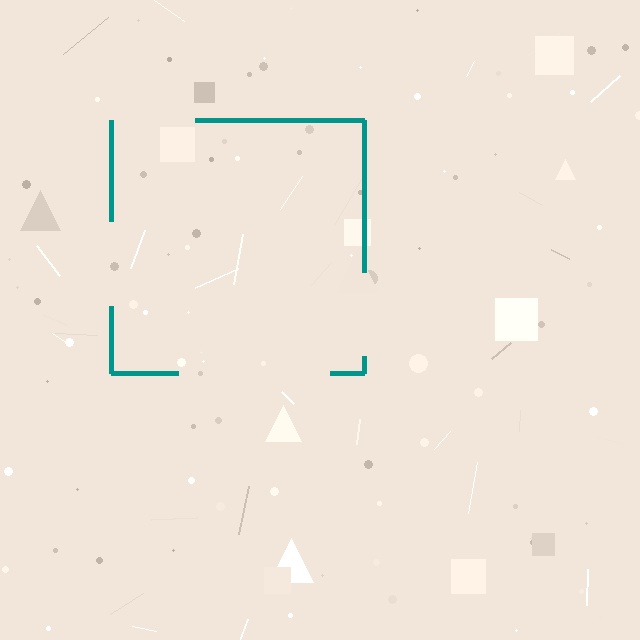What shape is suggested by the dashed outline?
The dashed outline suggests a square.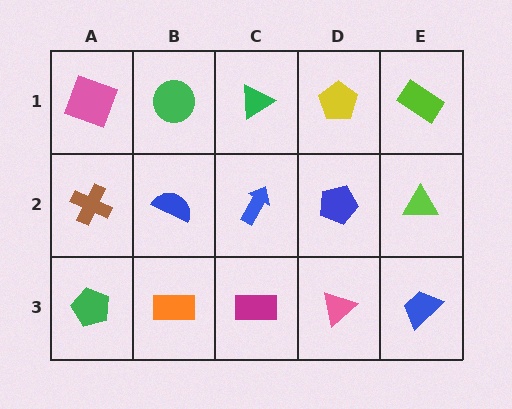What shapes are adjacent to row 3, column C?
A blue arrow (row 2, column C), an orange rectangle (row 3, column B), a pink triangle (row 3, column D).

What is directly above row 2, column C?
A green triangle.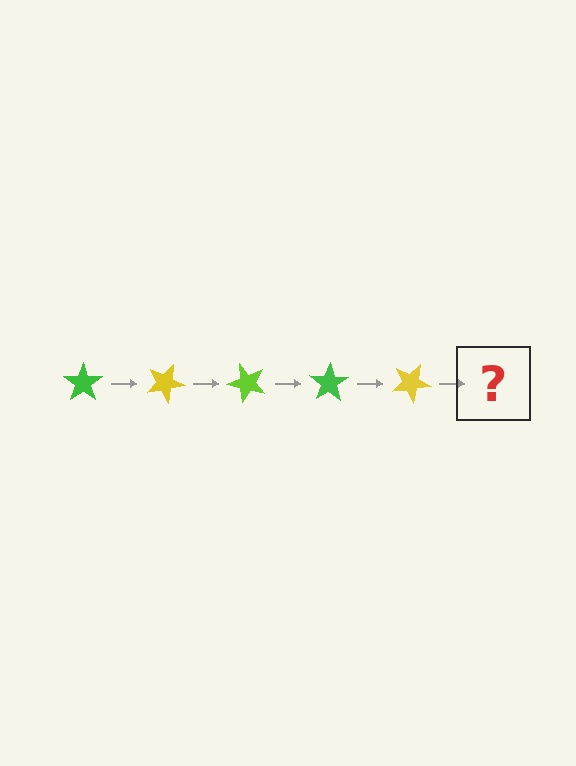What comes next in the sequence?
The next element should be a lime star, rotated 125 degrees from the start.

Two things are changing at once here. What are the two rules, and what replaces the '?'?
The two rules are that it rotates 25 degrees each step and the color cycles through green, yellow, and lime. The '?' should be a lime star, rotated 125 degrees from the start.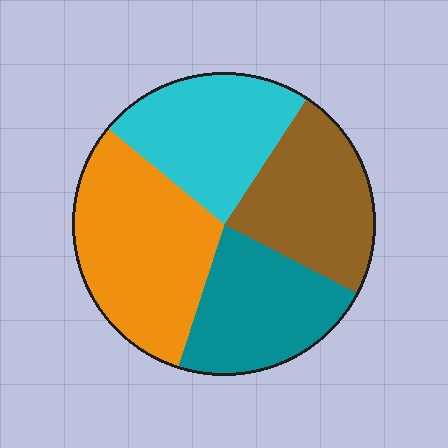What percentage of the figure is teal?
Teal covers around 20% of the figure.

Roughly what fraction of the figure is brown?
Brown covers 23% of the figure.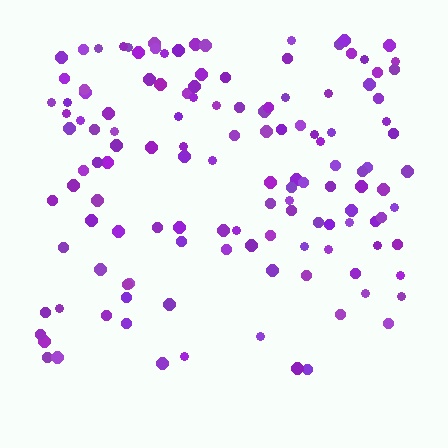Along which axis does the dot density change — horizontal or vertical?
Vertical.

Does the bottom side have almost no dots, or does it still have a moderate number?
Still a moderate number, just noticeably fewer than the top.